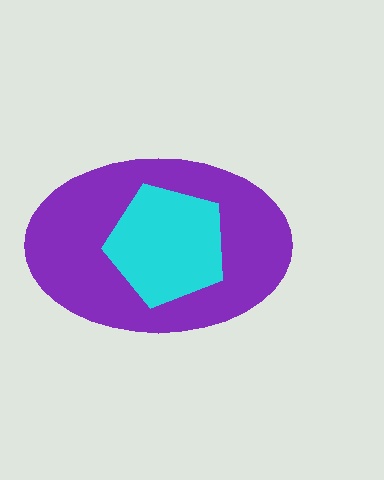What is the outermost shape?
The purple ellipse.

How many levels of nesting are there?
2.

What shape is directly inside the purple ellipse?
The cyan pentagon.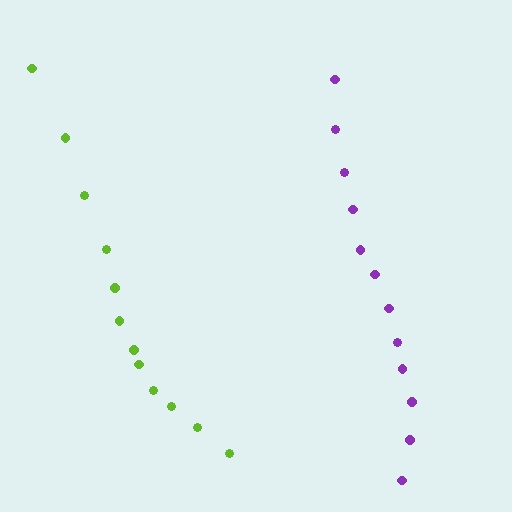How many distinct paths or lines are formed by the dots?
There are 2 distinct paths.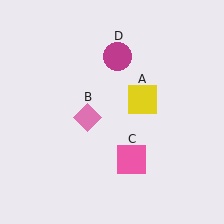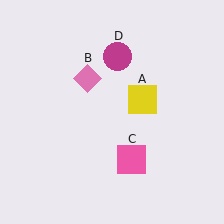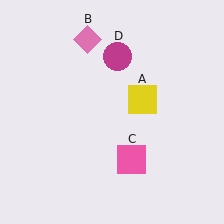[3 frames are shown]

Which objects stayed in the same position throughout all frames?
Yellow square (object A) and pink square (object C) and magenta circle (object D) remained stationary.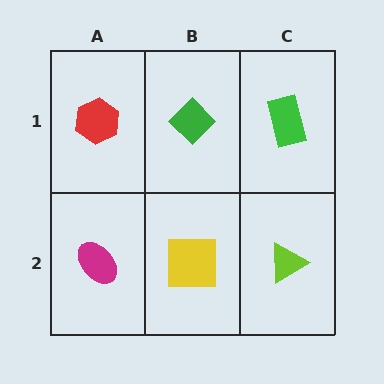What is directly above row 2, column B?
A green diamond.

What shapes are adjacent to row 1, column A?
A magenta ellipse (row 2, column A), a green diamond (row 1, column B).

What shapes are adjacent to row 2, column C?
A green rectangle (row 1, column C), a yellow square (row 2, column B).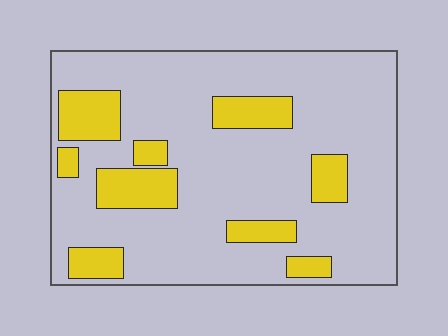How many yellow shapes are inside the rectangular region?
9.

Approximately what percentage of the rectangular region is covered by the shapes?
Approximately 20%.